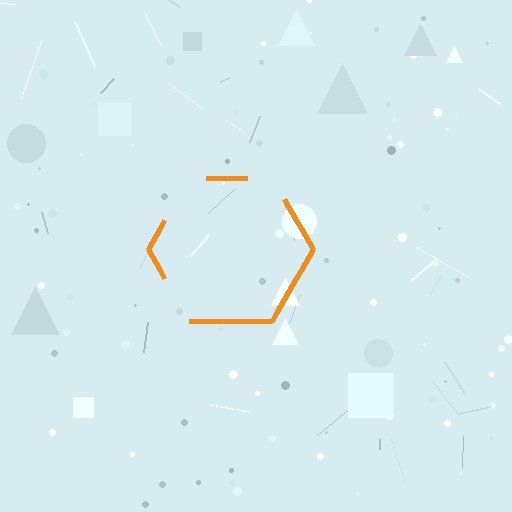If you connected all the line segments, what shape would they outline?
They would outline a hexagon.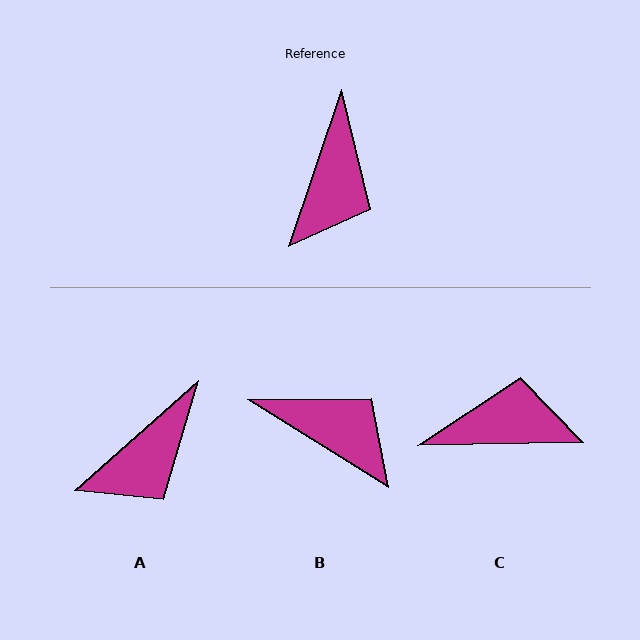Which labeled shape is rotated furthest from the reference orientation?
C, about 110 degrees away.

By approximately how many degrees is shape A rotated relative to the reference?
Approximately 30 degrees clockwise.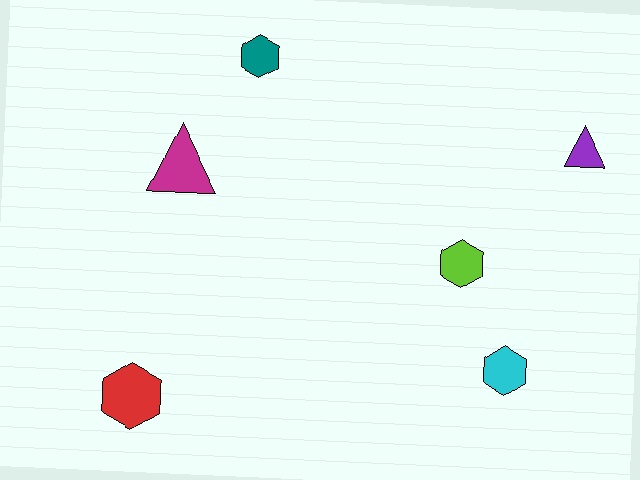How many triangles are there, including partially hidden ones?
There are 2 triangles.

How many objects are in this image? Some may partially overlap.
There are 6 objects.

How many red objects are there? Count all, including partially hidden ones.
There is 1 red object.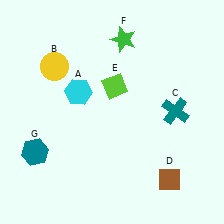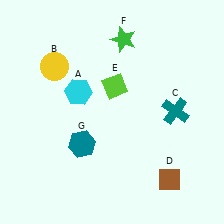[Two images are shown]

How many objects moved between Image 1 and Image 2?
1 object moved between the two images.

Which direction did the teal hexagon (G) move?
The teal hexagon (G) moved right.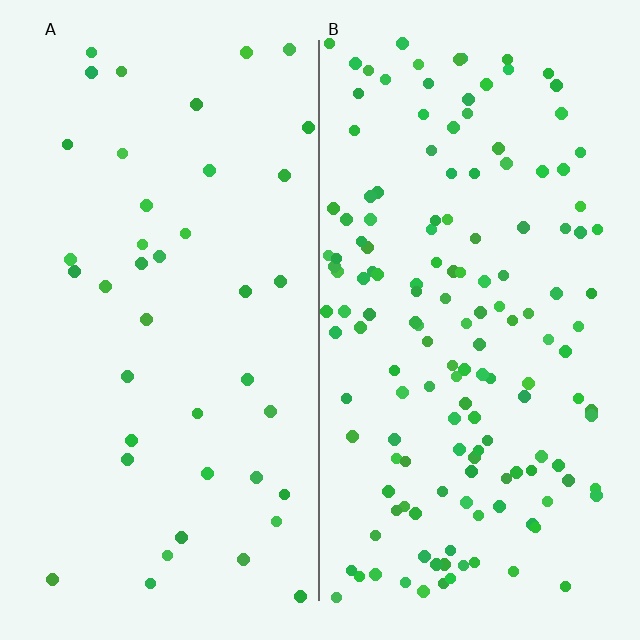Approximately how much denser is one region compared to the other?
Approximately 3.7× — region B over region A.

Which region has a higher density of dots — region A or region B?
B (the right).